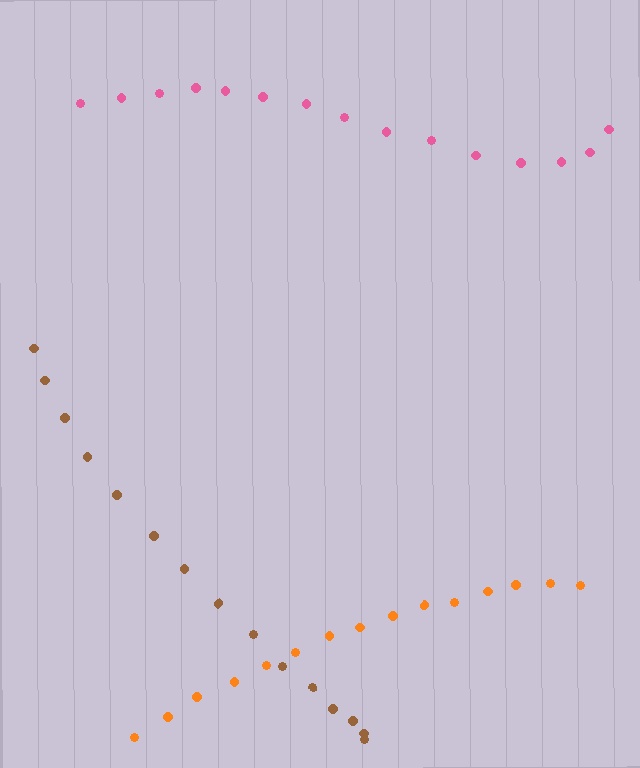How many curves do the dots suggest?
There are 3 distinct paths.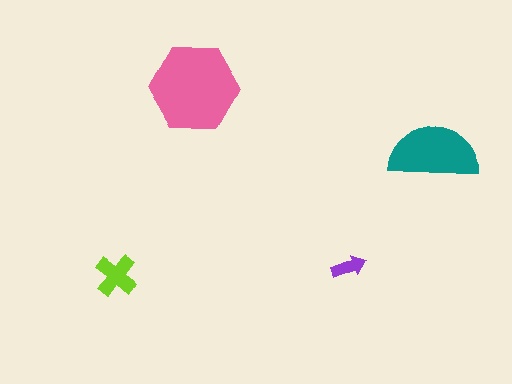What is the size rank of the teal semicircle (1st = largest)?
2nd.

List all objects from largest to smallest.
The pink hexagon, the teal semicircle, the lime cross, the purple arrow.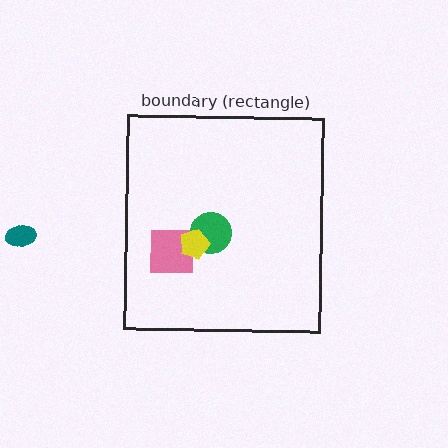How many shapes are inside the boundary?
4 inside, 1 outside.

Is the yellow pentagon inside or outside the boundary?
Inside.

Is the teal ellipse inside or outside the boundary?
Outside.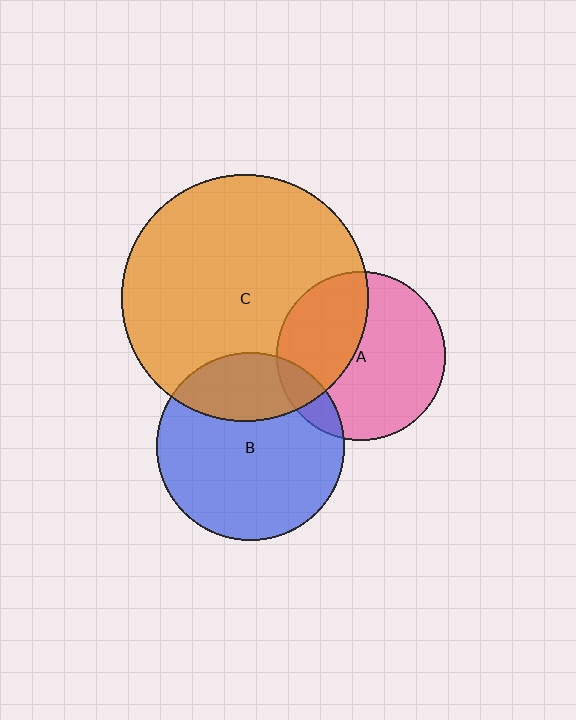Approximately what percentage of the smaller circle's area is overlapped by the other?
Approximately 25%.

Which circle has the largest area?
Circle C (orange).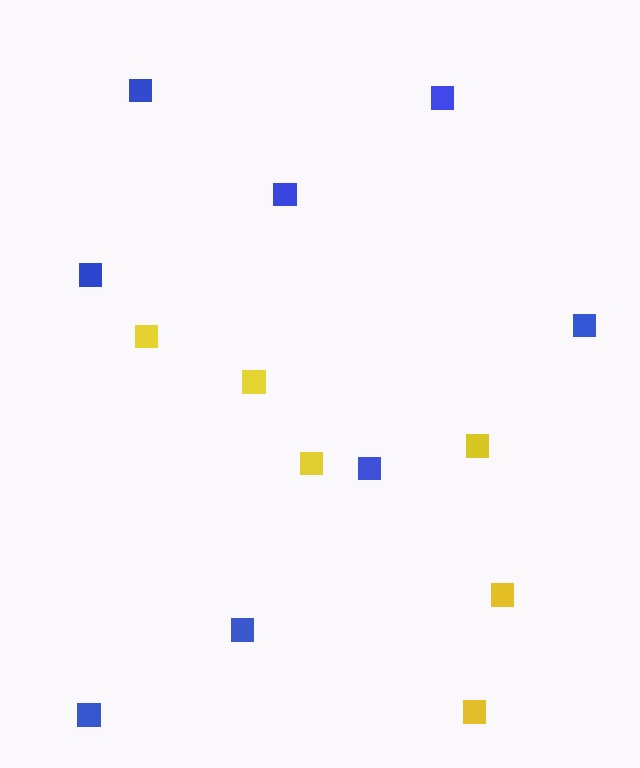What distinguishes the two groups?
There are 2 groups: one group of yellow squares (6) and one group of blue squares (8).